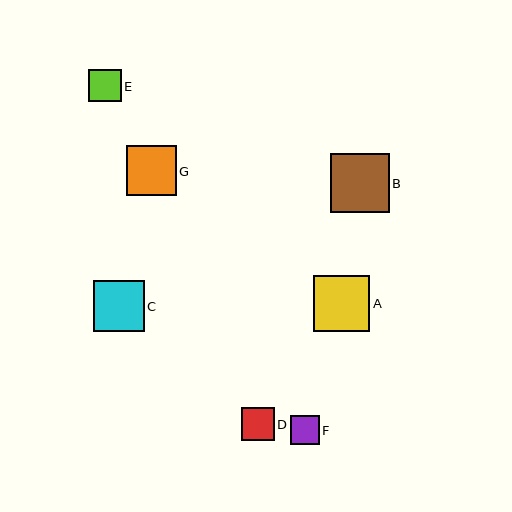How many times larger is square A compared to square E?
Square A is approximately 1.7 times the size of square E.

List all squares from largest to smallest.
From largest to smallest: B, A, C, G, D, E, F.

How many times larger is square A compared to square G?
Square A is approximately 1.1 times the size of square G.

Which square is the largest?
Square B is the largest with a size of approximately 59 pixels.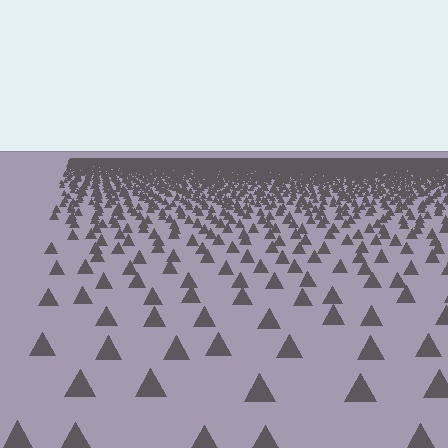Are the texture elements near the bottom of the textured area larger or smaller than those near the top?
Larger. Near the bottom, elements are closer to the viewer and appear at a bigger on-screen size.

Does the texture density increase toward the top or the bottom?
Density increases toward the top.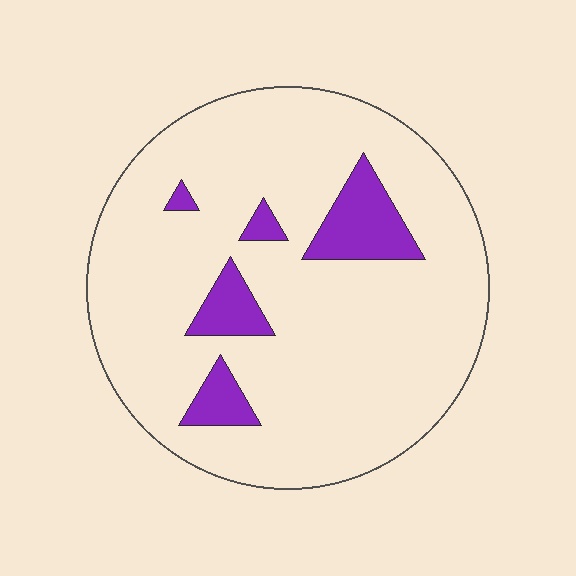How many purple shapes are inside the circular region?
5.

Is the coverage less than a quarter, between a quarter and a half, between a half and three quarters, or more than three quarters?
Less than a quarter.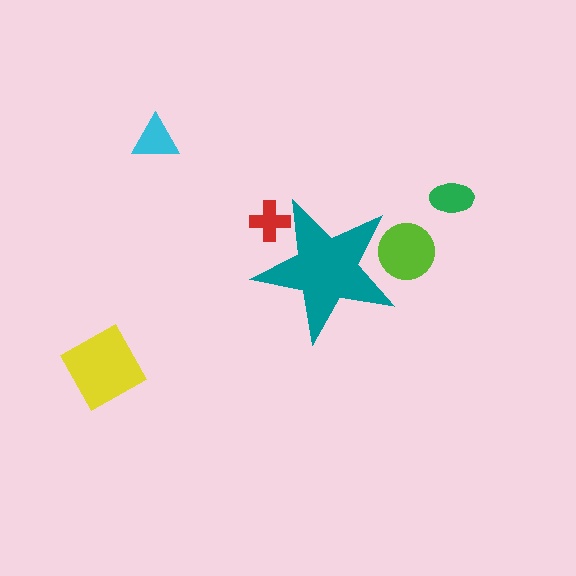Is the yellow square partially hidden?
No, the yellow square is fully visible.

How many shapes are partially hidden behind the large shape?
2 shapes are partially hidden.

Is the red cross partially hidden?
Yes, the red cross is partially hidden behind the teal star.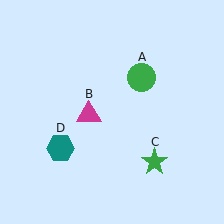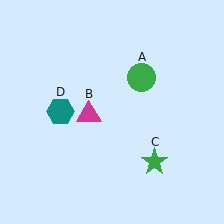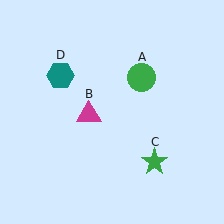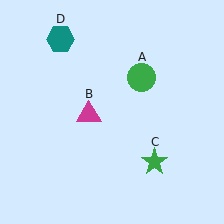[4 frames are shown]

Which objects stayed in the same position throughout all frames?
Green circle (object A) and magenta triangle (object B) and green star (object C) remained stationary.